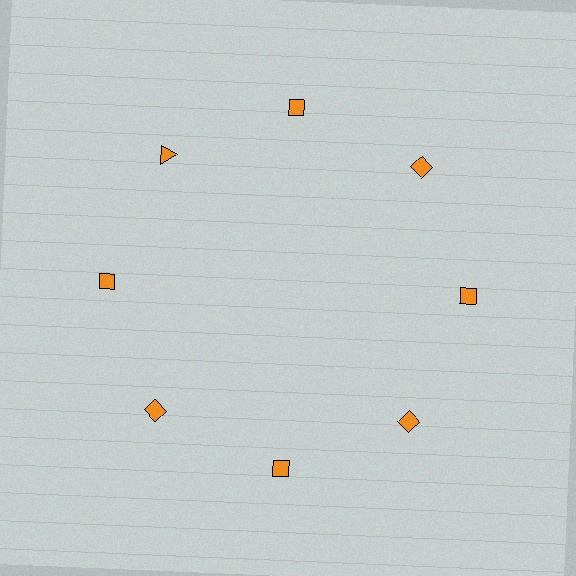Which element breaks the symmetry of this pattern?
The orange triangle at roughly the 10 o'clock position breaks the symmetry. All other shapes are orange diamonds.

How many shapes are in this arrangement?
There are 8 shapes arranged in a ring pattern.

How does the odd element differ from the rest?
It has a different shape: triangle instead of diamond.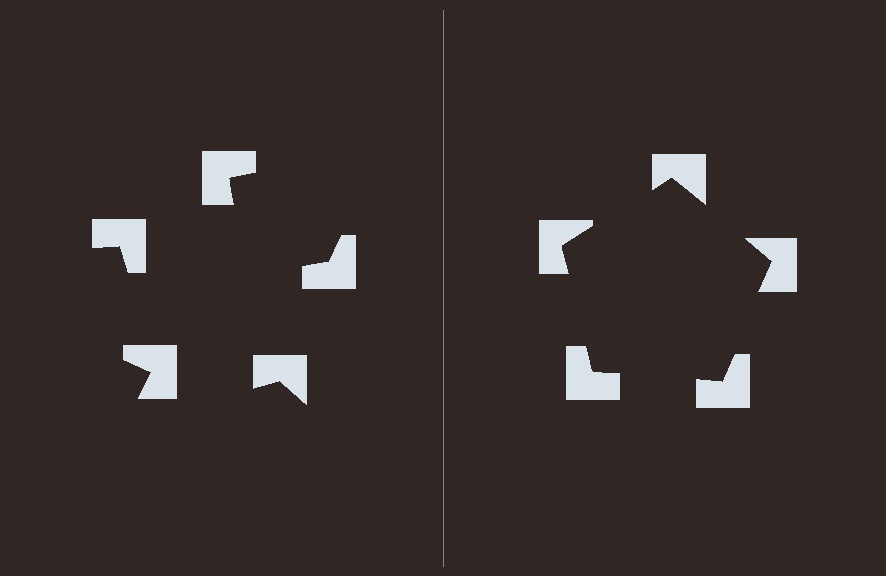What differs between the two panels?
The notched squares are positioned identically on both sides; only the wedge orientations differ. On the right they align to a pentagon; on the left they are misaligned.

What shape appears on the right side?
An illusory pentagon.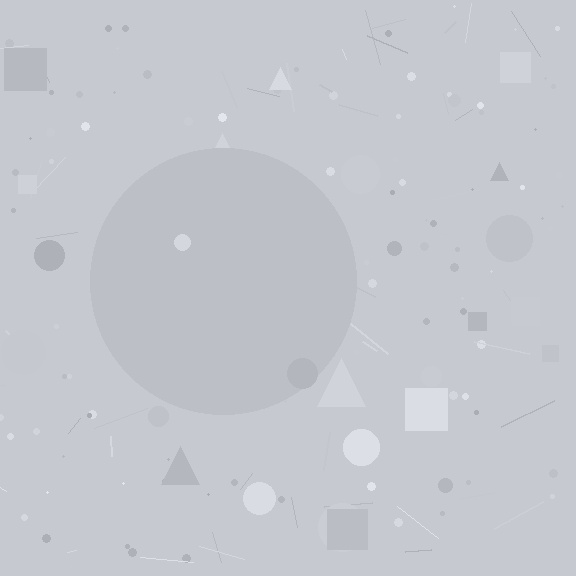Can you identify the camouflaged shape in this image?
The camouflaged shape is a circle.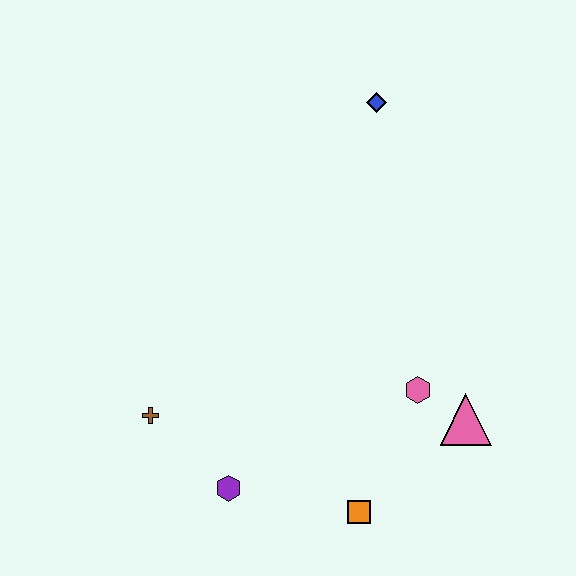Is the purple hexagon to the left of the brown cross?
No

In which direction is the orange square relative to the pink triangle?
The orange square is to the left of the pink triangle.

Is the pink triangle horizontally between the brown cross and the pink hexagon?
No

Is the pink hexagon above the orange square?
Yes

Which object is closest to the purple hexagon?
The brown cross is closest to the purple hexagon.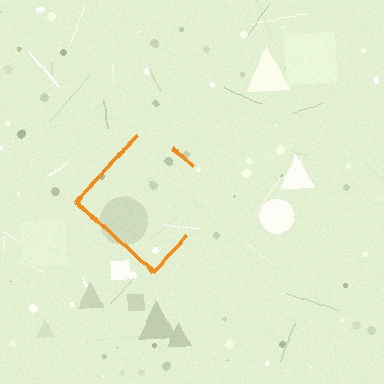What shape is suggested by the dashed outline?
The dashed outline suggests a diamond.